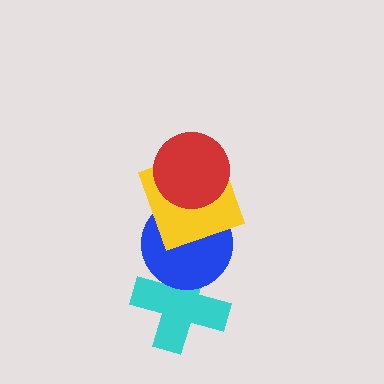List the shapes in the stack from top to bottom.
From top to bottom: the red circle, the yellow square, the blue circle, the cyan cross.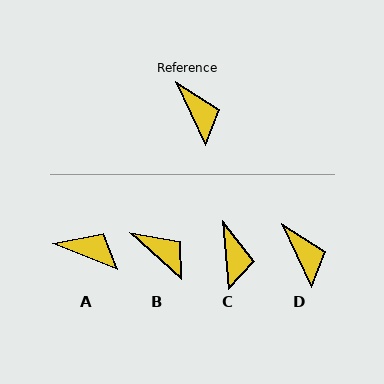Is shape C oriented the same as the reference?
No, it is off by about 20 degrees.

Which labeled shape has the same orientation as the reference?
D.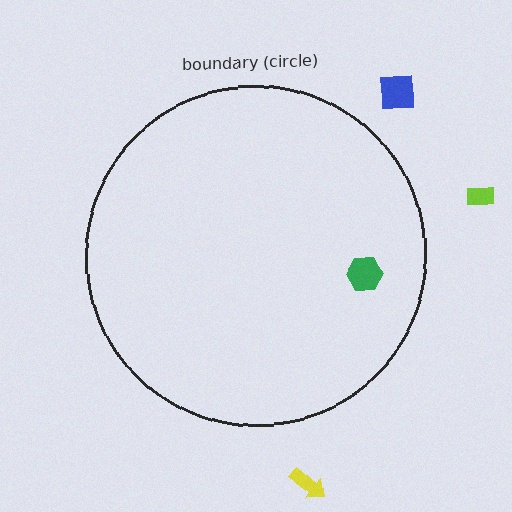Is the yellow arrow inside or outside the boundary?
Outside.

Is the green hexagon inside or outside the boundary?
Inside.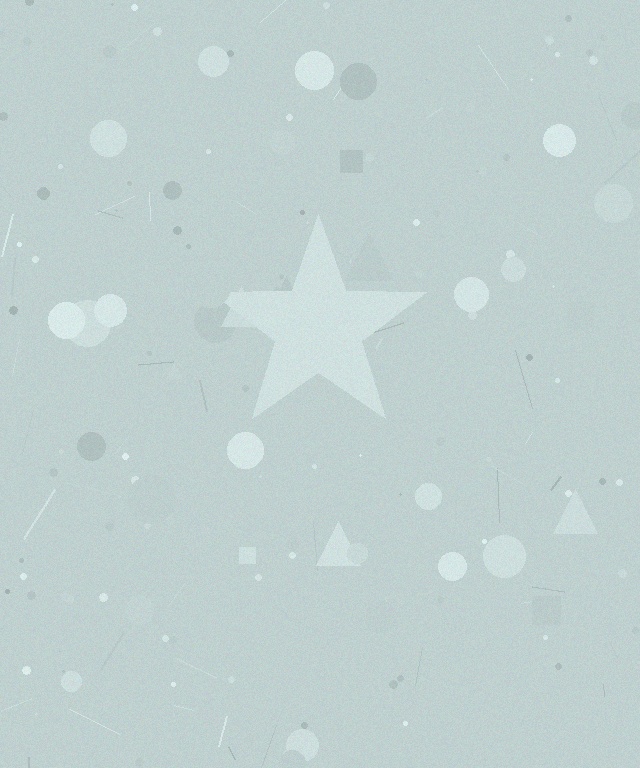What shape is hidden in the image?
A star is hidden in the image.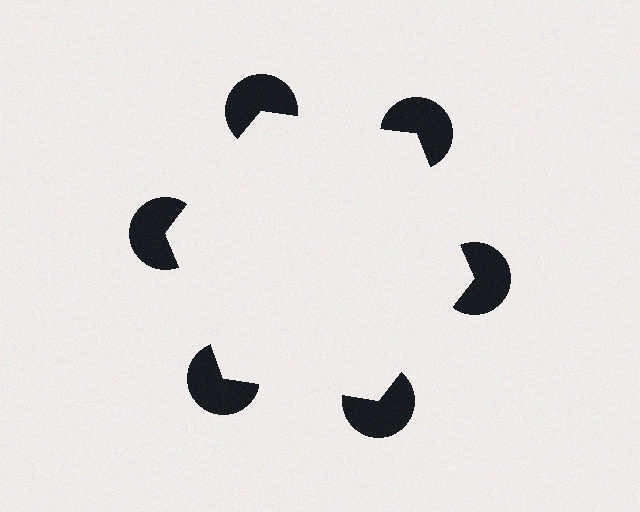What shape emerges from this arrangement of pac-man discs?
An illusory hexagon — its edges are inferred from the aligned wedge cuts in the pac-man discs, not physically drawn.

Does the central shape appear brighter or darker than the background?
It typically appears slightly brighter than the background, even though no actual brightness change is drawn.